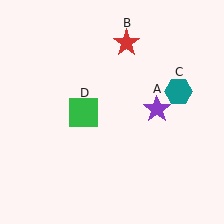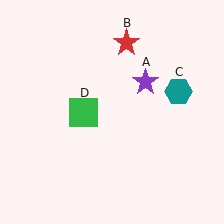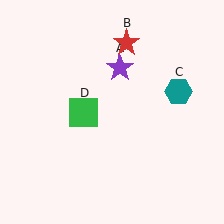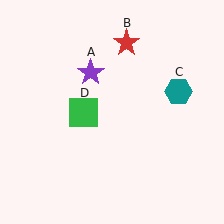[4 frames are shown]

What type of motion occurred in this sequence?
The purple star (object A) rotated counterclockwise around the center of the scene.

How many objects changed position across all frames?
1 object changed position: purple star (object A).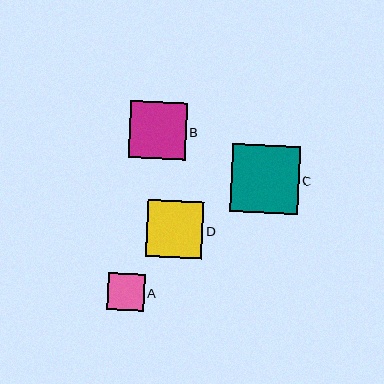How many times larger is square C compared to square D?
Square C is approximately 1.2 times the size of square D.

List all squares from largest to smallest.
From largest to smallest: C, B, D, A.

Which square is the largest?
Square C is the largest with a size of approximately 68 pixels.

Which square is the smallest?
Square A is the smallest with a size of approximately 37 pixels.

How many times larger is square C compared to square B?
Square C is approximately 1.2 times the size of square B.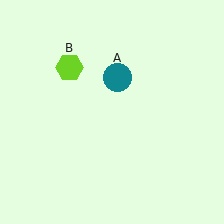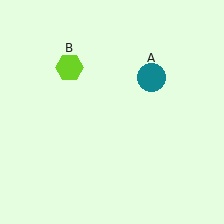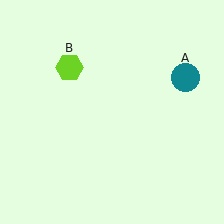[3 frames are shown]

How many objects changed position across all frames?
1 object changed position: teal circle (object A).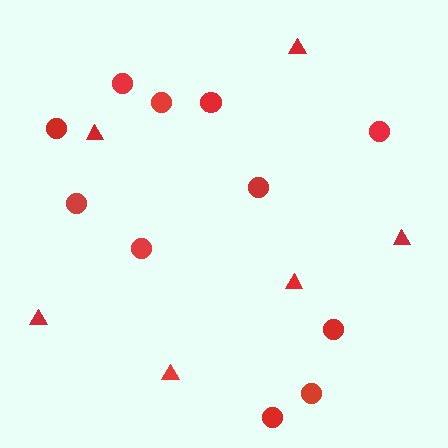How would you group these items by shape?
There are 2 groups: one group of triangles (6) and one group of circles (11).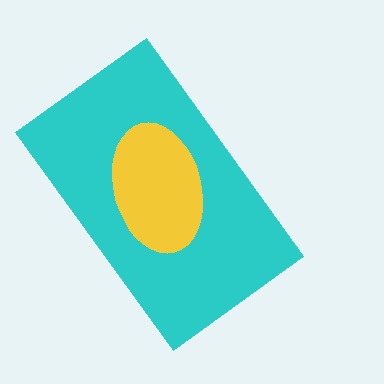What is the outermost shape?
The cyan rectangle.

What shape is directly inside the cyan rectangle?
The yellow ellipse.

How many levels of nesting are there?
2.